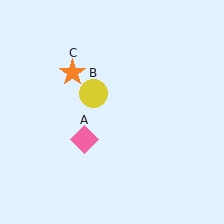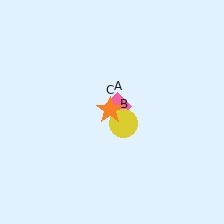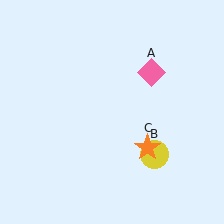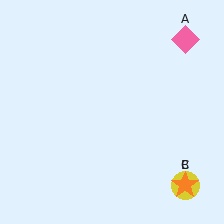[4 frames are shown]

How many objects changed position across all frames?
3 objects changed position: pink diamond (object A), yellow circle (object B), orange star (object C).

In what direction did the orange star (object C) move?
The orange star (object C) moved down and to the right.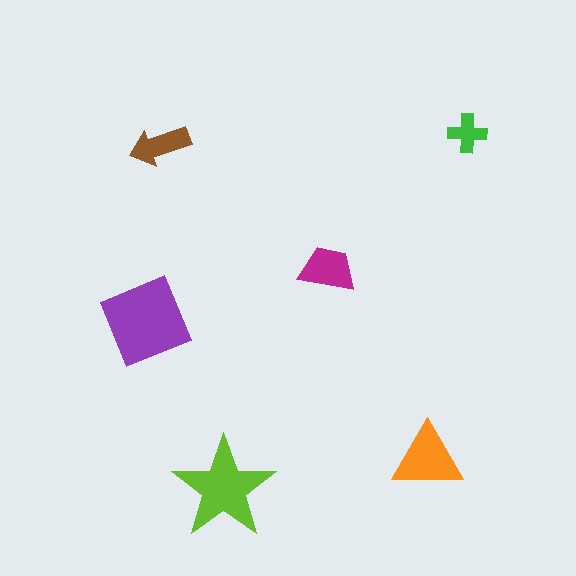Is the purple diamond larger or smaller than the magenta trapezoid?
Larger.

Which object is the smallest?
The green cross.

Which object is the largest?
The purple diamond.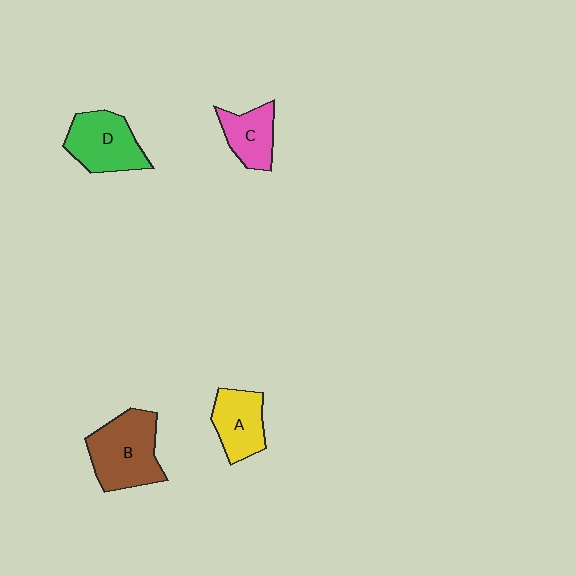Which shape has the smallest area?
Shape C (pink).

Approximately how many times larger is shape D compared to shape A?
Approximately 1.2 times.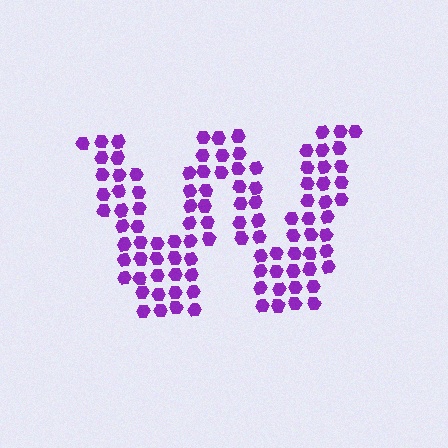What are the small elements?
The small elements are hexagons.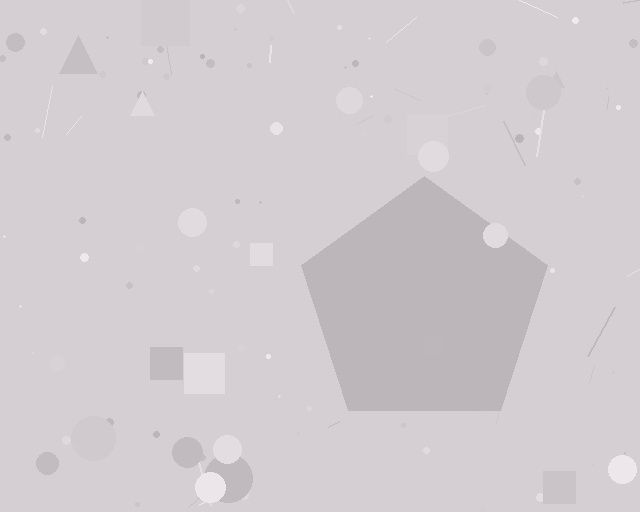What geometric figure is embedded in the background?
A pentagon is embedded in the background.